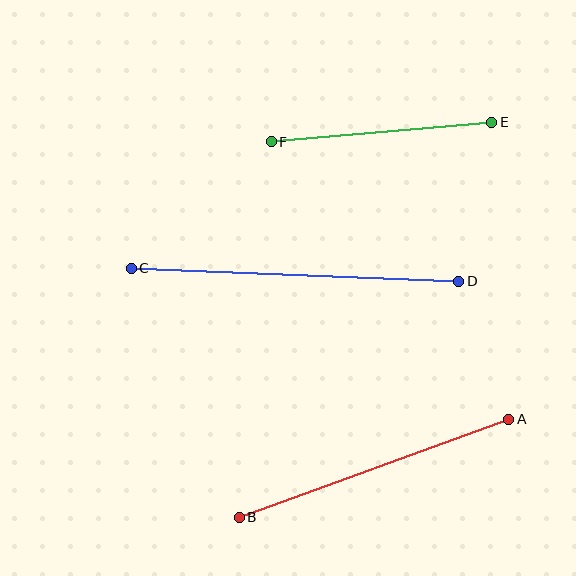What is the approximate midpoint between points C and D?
The midpoint is at approximately (295, 275) pixels.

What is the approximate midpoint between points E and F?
The midpoint is at approximately (381, 132) pixels.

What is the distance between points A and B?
The distance is approximately 287 pixels.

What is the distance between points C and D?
The distance is approximately 327 pixels.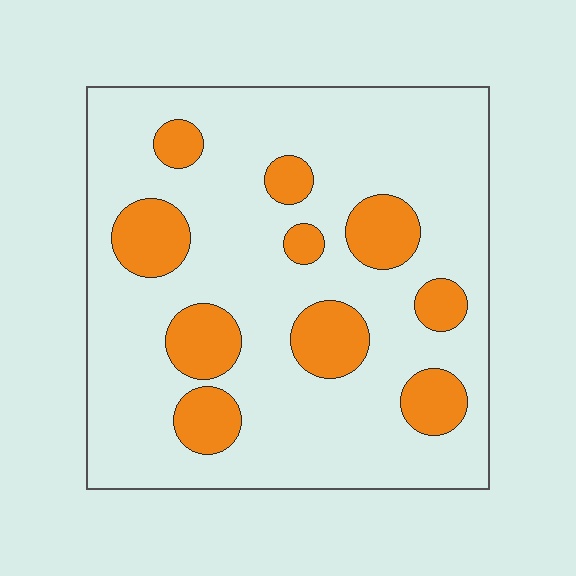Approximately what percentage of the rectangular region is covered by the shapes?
Approximately 20%.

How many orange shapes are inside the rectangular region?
10.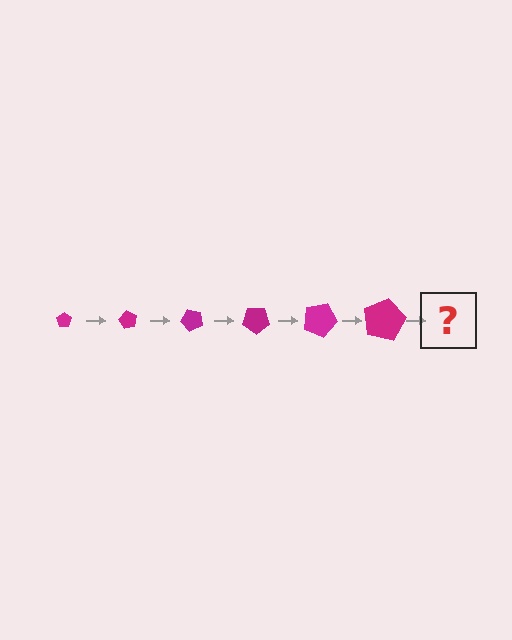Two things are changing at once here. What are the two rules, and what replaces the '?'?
The two rules are that the pentagon grows larger each step and it rotates 60 degrees each step. The '?' should be a pentagon, larger than the previous one and rotated 360 degrees from the start.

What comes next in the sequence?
The next element should be a pentagon, larger than the previous one and rotated 360 degrees from the start.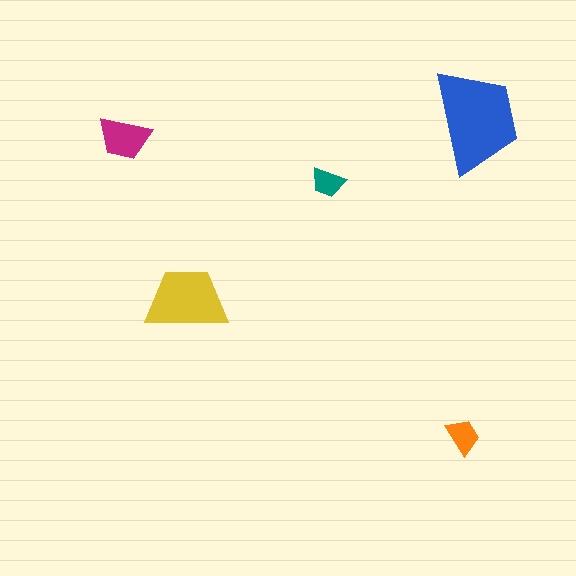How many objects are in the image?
There are 5 objects in the image.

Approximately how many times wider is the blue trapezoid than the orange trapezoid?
About 3 times wider.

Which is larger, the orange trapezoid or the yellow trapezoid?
The yellow one.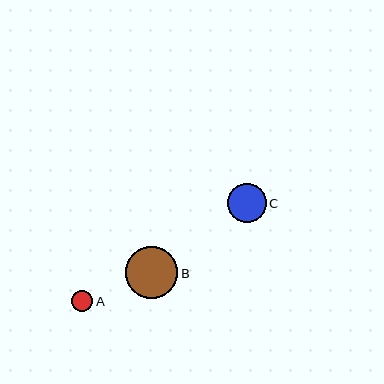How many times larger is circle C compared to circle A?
Circle C is approximately 1.8 times the size of circle A.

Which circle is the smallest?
Circle A is the smallest with a size of approximately 21 pixels.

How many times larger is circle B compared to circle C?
Circle B is approximately 1.4 times the size of circle C.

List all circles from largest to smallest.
From largest to smallest: B, C, A.